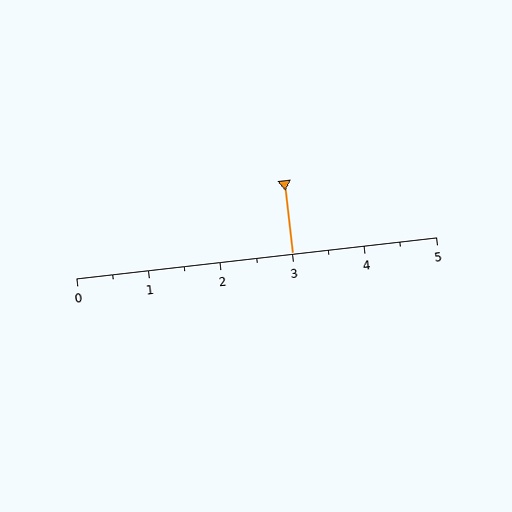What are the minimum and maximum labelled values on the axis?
The axis runs from 0 to 5.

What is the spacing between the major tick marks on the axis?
The major ticks are spaced 1 apart.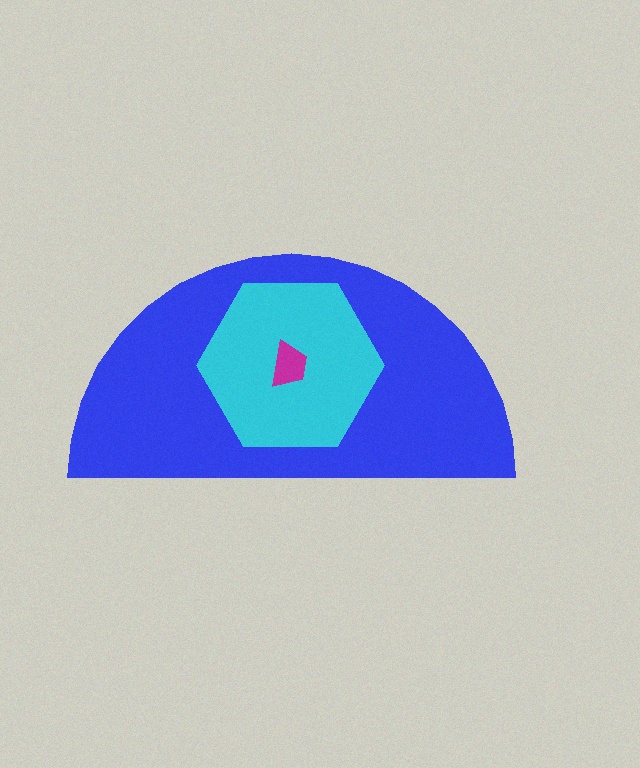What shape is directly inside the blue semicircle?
The cyan hexagon.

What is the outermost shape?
The blue semicircle.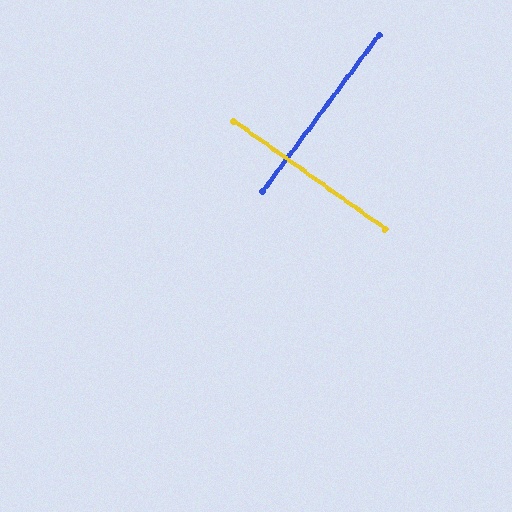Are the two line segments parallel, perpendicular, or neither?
Perpendicular — they meet at approximately 89°.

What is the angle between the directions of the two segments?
Approximately 89 degrees.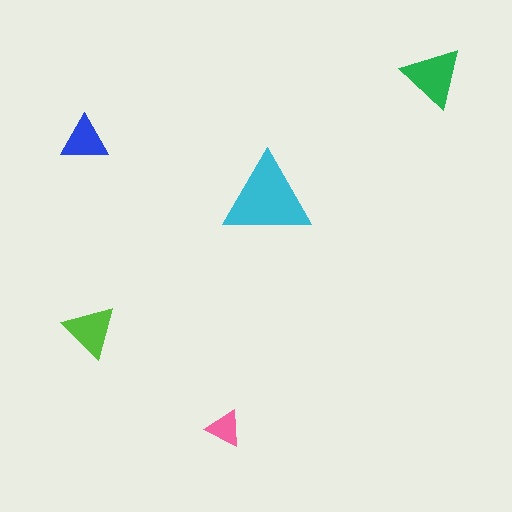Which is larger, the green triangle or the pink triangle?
The green one.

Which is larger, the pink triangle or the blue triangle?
The blue one.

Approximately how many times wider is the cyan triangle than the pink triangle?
About 2.5 times wider.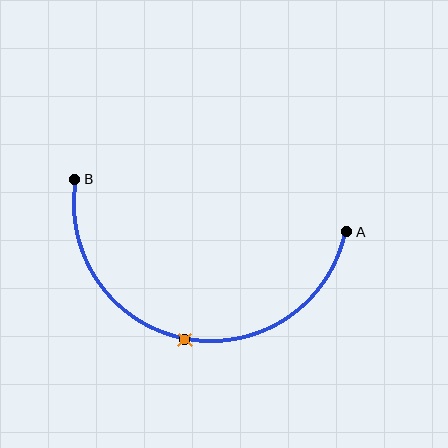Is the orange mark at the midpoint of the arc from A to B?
Yes. The orange mark lies on the arc at equal arc-length from both A and B — it is the arc midpoint.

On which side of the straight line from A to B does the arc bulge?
The arc bulges below the straight line connecting A and B.